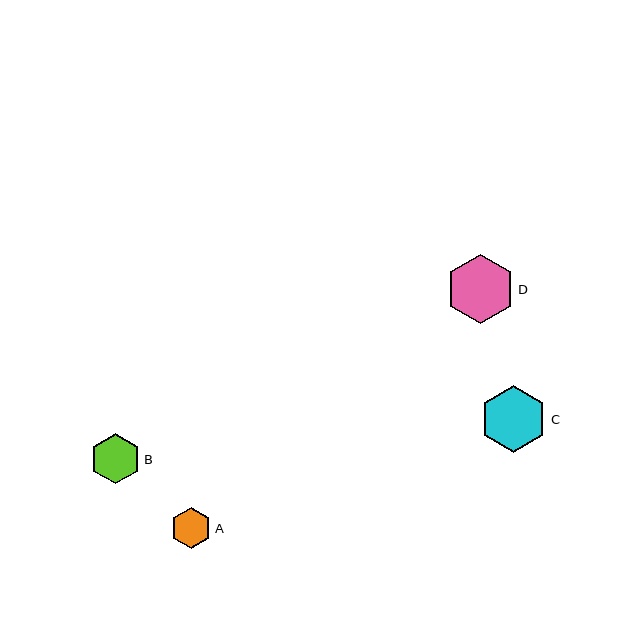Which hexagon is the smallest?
Hexagon A is the smallest with a size of approximately 41 pixels.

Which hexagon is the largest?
Hexagon D is the largest with a size of approximately 69 pixels.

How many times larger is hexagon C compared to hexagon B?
Hexagon C is approximately 1.3 times the size of hexagon B.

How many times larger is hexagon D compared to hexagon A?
Hexagon D is approximately 1.7 times the size of hexagon A.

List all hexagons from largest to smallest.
From largest to smallest: D, C, B, A.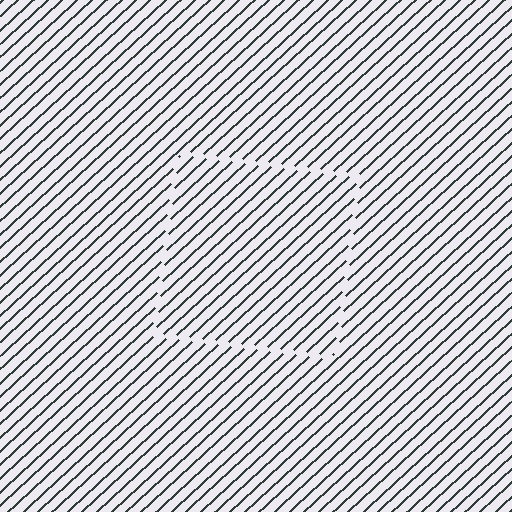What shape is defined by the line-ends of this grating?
An illusory square. The interior of the shape contains the same grating, shifted by half a period — the contour is defined by the phase discontinuity where line-ends from the inner and outer gratings abut.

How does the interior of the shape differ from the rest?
The interior of the shape contains the same grating, shifted by half a period — the contour is defined by the phase discontinuity where line-ends from the inner and outer gratings abut.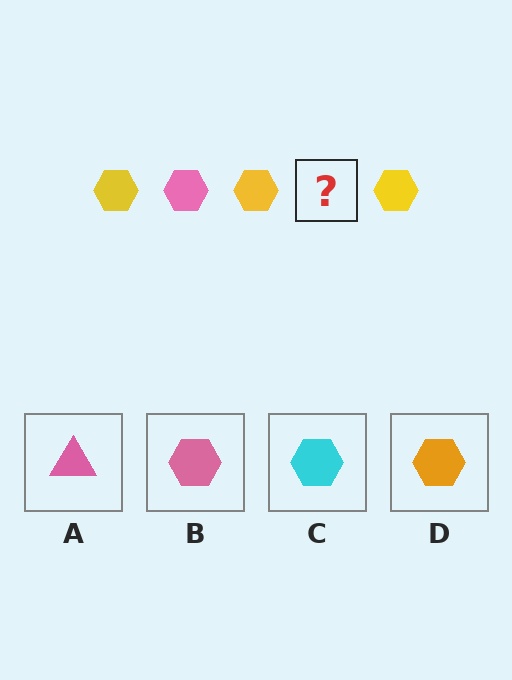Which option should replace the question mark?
Option B.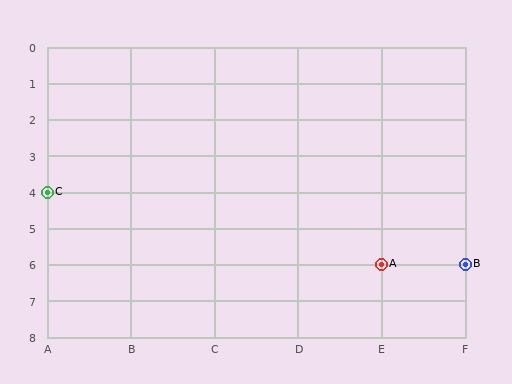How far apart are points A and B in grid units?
Points A and B are 1 column apart.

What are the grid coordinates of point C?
Point C is at grid coordinates (A, 4).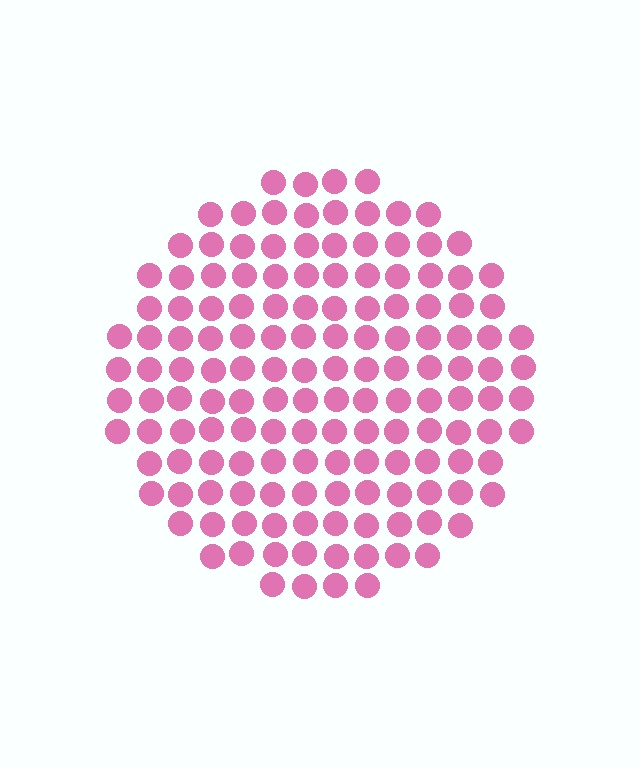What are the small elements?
The small elements are circles.